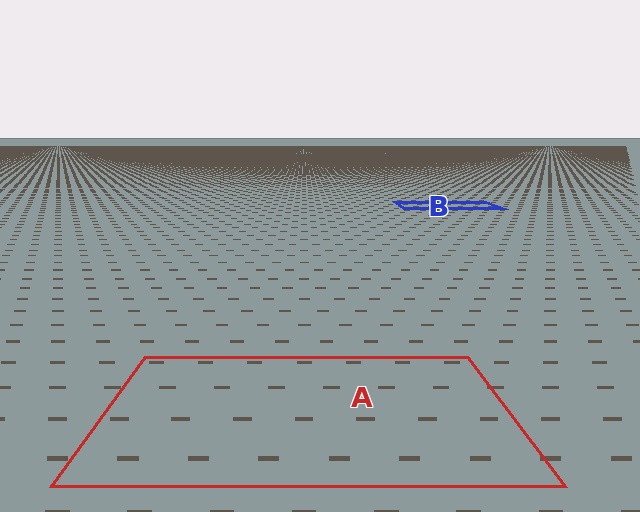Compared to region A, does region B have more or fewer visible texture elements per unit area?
Region B has more texture elements per unit area — they are packed more densely because it is farther away.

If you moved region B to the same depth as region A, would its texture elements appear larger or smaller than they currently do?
They would appear larger. At a closer depth, the same texture elements are projected at a bigger on-screen size.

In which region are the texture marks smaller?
The texture marks are smaller in region B, because it is farther away.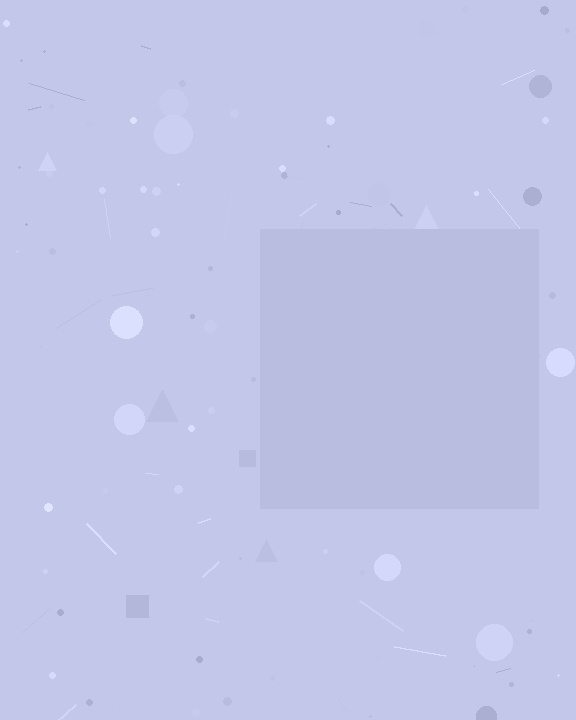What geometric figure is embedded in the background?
A square is embedded in the background.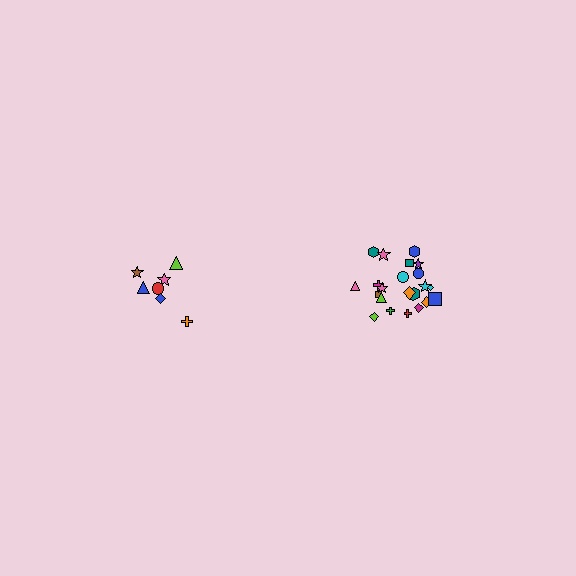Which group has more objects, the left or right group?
The right group.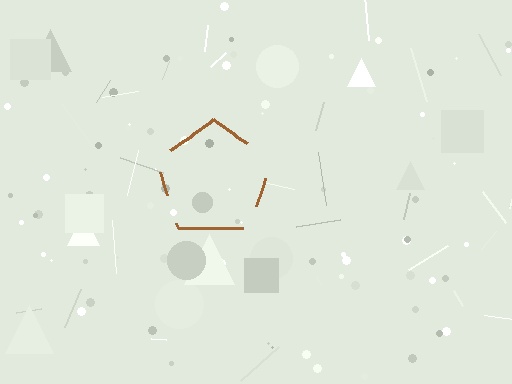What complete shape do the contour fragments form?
The contour fragments form a pentagon.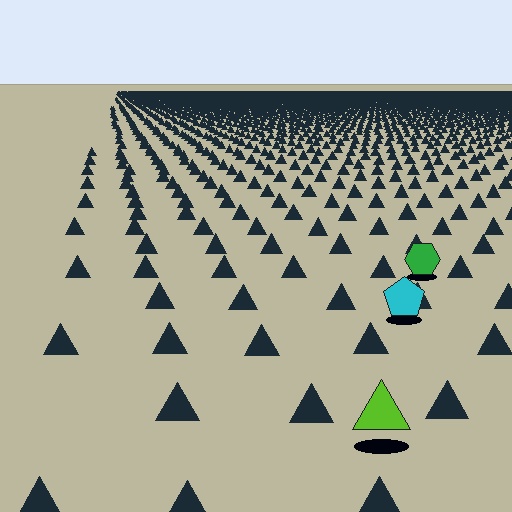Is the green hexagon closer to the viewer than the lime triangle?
No. The lime triangle is closer — you can tell from the texture gradient: the ground texture is coarser near it.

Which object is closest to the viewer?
The lime triangle is closest. The texture marks near it are larger and more spread out.